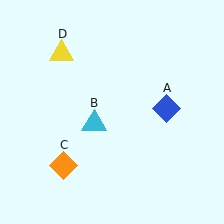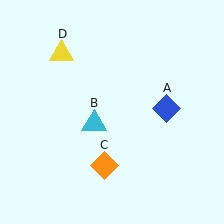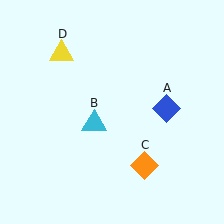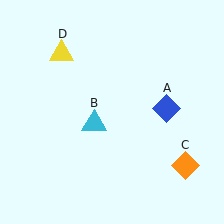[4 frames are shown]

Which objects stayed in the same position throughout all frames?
Blue diamond (object A) and cyan triangle (object B) and yellow triangle (object D) remained stationary.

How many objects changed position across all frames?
1 object changed position: orange diamond (object C).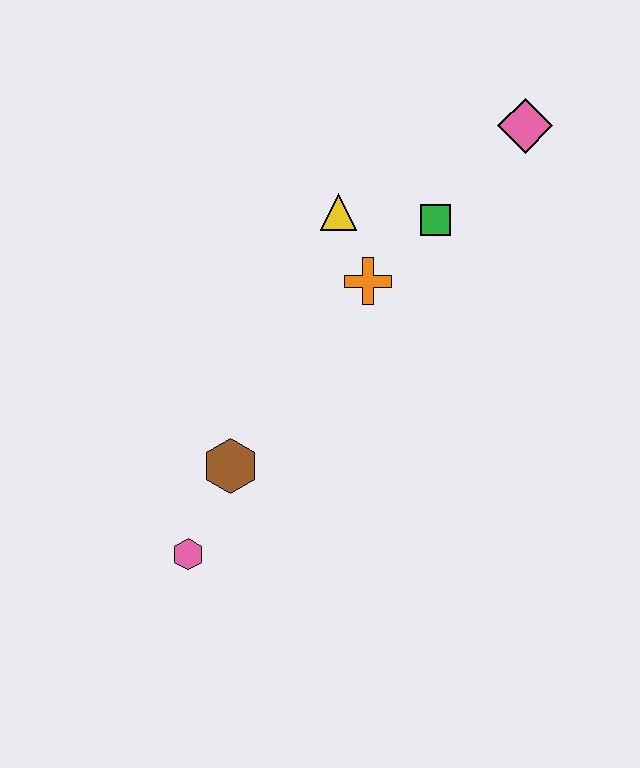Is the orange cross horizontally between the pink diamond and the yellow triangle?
Yes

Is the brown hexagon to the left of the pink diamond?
Yes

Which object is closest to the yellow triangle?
The orange cross is closest to the yellow triangle.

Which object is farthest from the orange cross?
The pink hexagon is farthest from the orange cross.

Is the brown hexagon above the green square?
No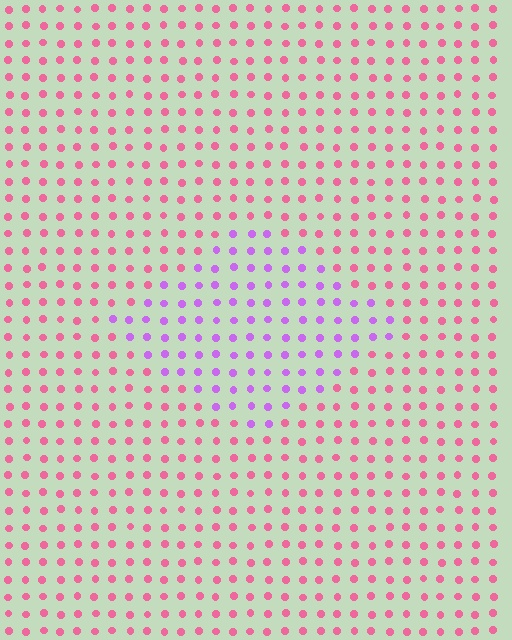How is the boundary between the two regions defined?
The boundary is defined purely by a slight shift in hue (about 53 degrees). Spacing, size, and orientation are identical on both sides.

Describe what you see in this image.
The image is filled with small pink elements in a uniform arrangement. A diamond-shaped region is visible where the elements are tinted to a slightly different hue, forming a subtle color boundary.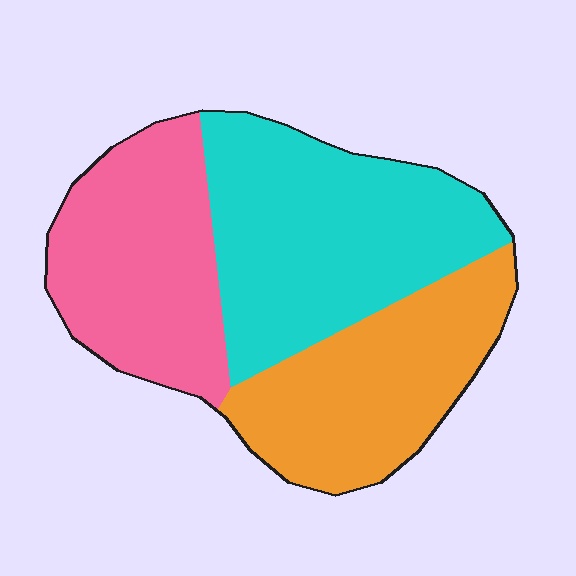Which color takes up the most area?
Cyan, at roughly 40%.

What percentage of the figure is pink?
Pink covers 30% of the figure.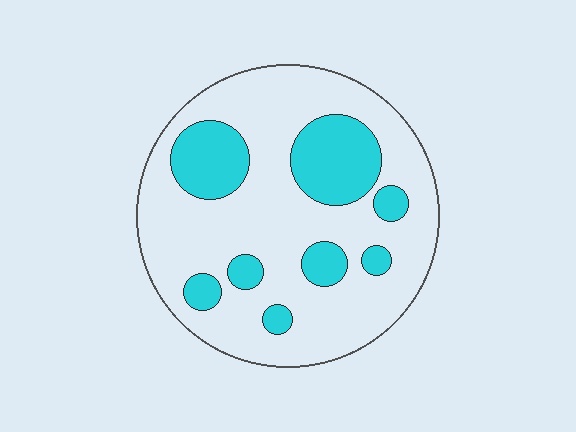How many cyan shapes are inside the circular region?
8.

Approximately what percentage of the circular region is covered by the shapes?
Approximately 25%.